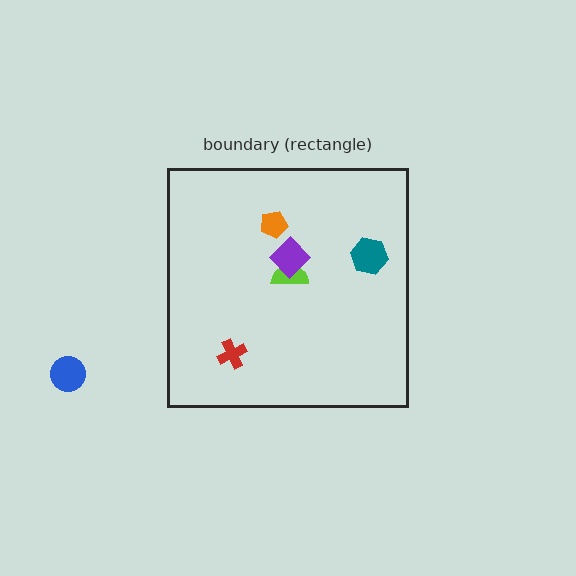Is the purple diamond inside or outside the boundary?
Inside.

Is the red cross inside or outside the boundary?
Inside.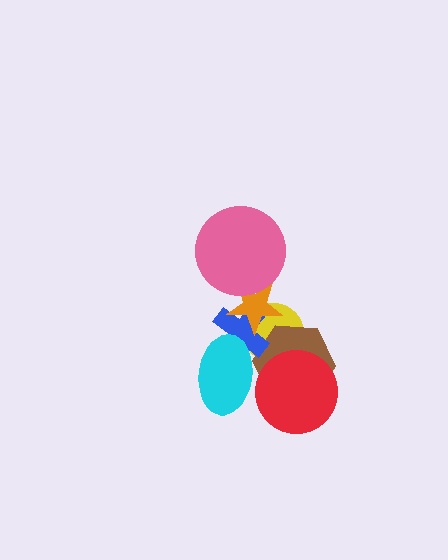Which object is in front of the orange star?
The pink circle is in front of the orange star.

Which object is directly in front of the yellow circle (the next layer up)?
The brown hexagon is directly in front of the yellow circle.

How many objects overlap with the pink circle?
1 object overlaps with the pink circle.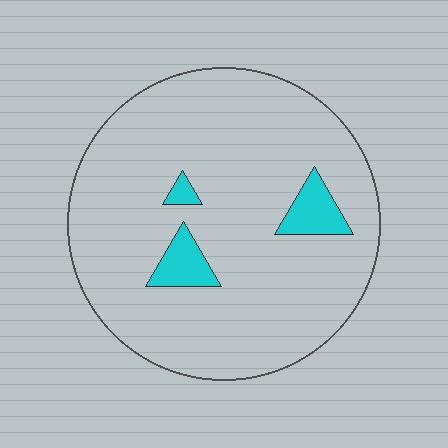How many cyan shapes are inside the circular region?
3.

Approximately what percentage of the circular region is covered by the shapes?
Approximately 10%.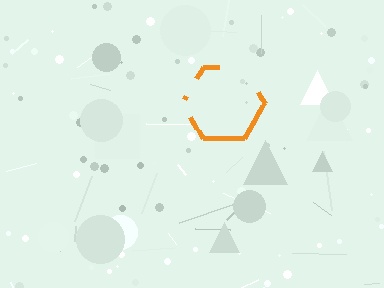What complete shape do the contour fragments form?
The contour fragments form a hexagon.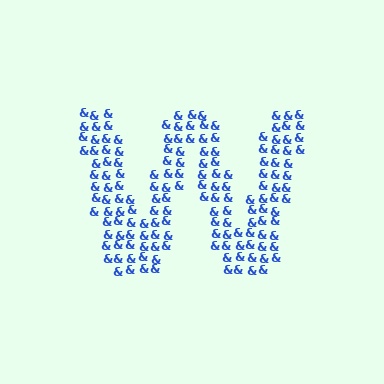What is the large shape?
The large shape is the letter W.